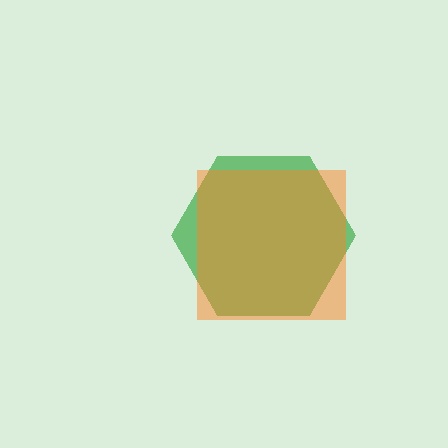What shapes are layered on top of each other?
The layered shapes are: a green hexagon, an orange square.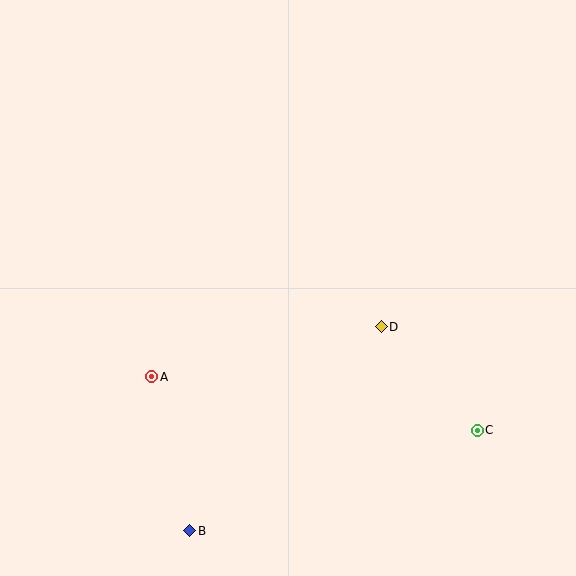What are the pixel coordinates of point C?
Point C is at (477, 430).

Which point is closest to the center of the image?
Point D at (381, 327) is closest to the center.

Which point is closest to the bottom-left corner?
Point B is closest to the bottom-left corner.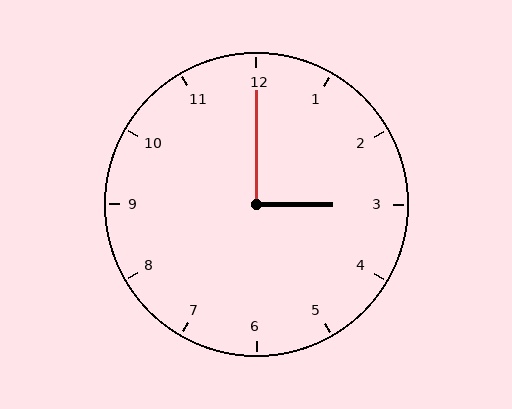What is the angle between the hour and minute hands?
Approximately 90 degrees.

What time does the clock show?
3:00.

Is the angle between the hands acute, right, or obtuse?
It is right.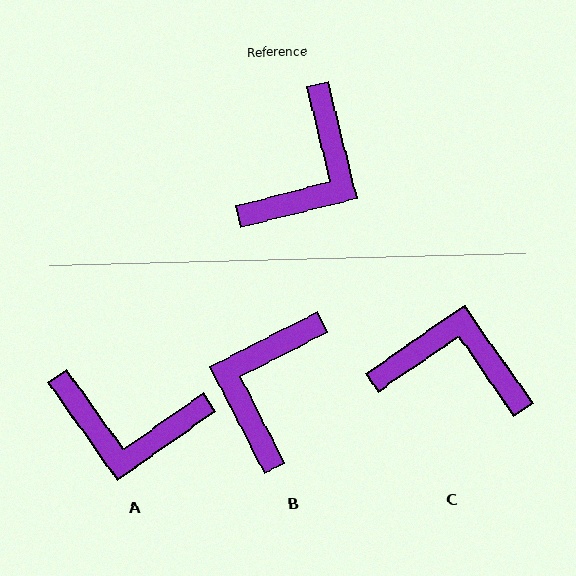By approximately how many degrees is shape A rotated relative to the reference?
Approximately 69 degrees clockwise.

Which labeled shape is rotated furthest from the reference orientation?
B, about 167 degrees away.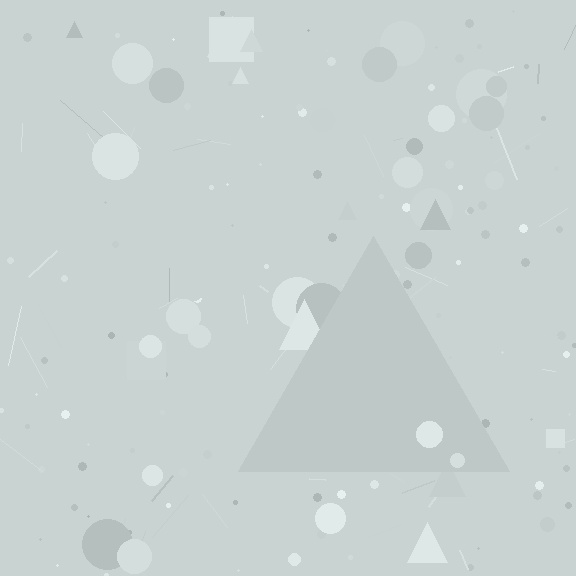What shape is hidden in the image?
A triangle is hidden in the image.